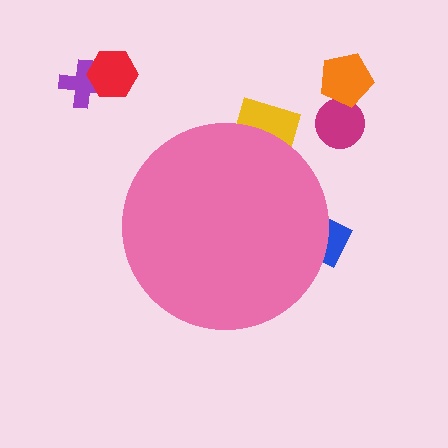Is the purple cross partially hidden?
No, the purple cross is fully visible.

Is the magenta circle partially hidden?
No, the magenta circle is fully visible.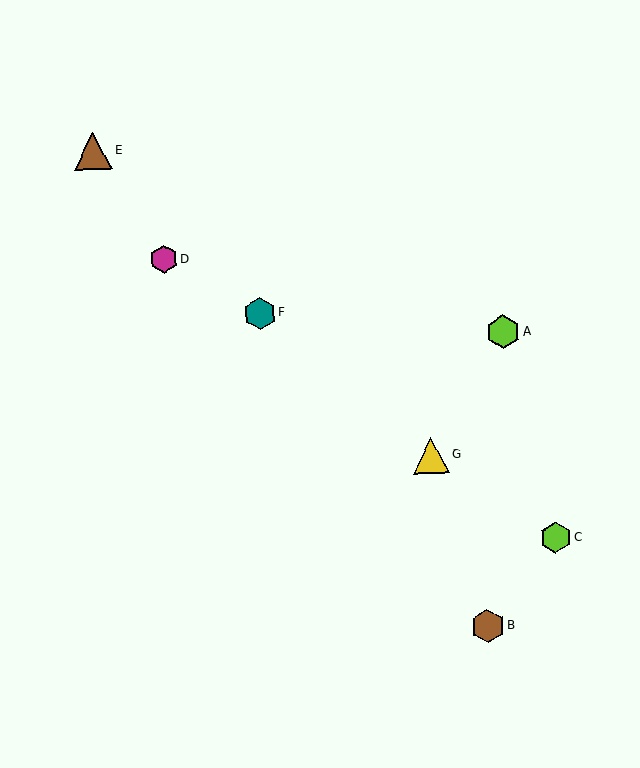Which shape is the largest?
The brown triangle (labeled E) is the largest.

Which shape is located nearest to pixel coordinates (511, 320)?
The lime hexagon (labeled A) at (503, 332) is nearest to that location.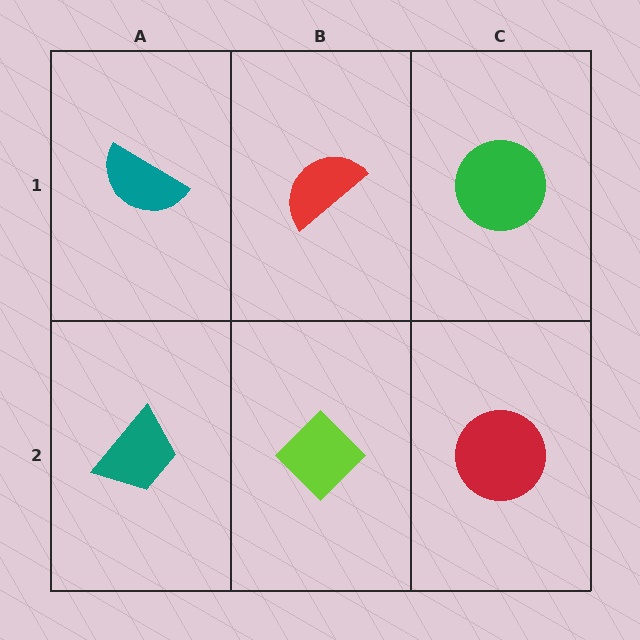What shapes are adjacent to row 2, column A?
A teal semicircle (row 1, column A), a lime diamond (row 2, column B).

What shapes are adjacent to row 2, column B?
A red semicircle (row 1, column B), a teal trapezoid (row 2, column A), a red circle (row 2, column C).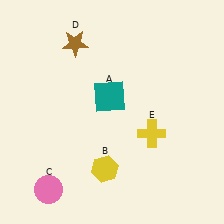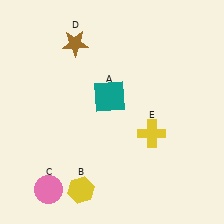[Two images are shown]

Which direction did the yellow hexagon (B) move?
The yellow hexagon (B) moved left.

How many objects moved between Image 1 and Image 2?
1 object moved between the two images.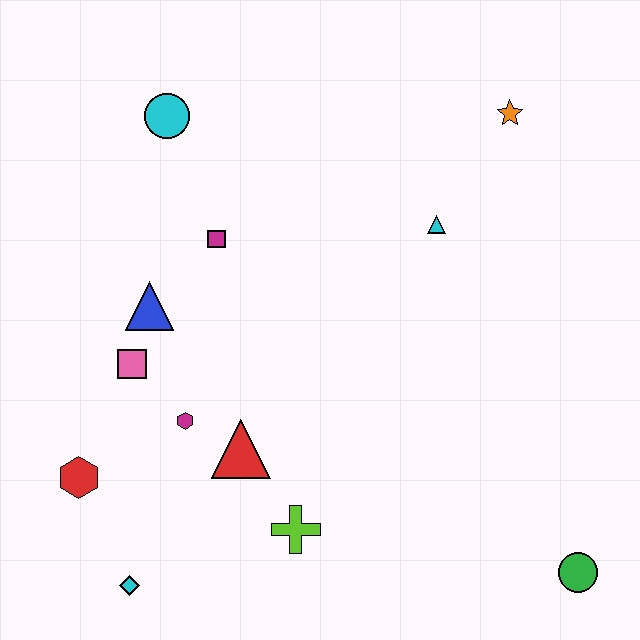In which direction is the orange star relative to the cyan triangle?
The orange star is above the cyan triangle.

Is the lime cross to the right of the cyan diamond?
Yes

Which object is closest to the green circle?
The lime cross is closest to the green circle.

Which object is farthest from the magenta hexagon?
The orange star is farthest from the magenta hexagon.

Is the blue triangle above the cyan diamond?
Yes